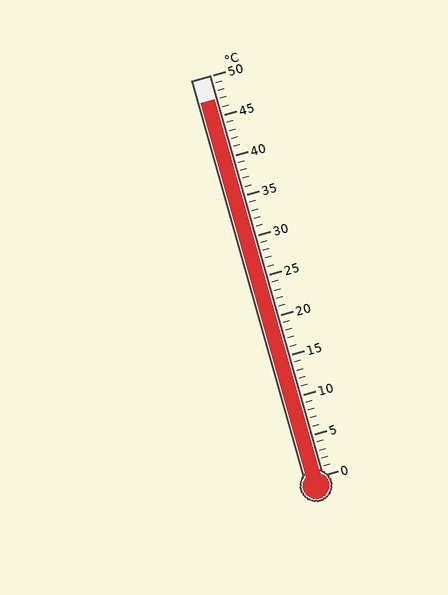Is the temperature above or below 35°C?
The temperature is above 35°C.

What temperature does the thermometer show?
The thermometer shows approximately 47°C.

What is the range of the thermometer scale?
The thermometer scale ranges from 0°C to 50°C.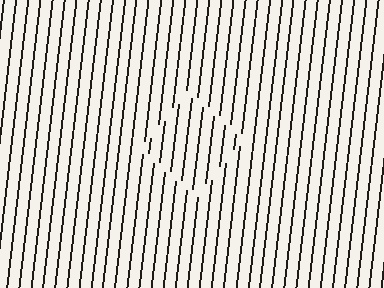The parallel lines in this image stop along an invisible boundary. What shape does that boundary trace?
An illusory square. The interior of the shape contains the same grating, shifted by half a period — the contour is defined by the phase discontinuity where line-ends from the inner and outer gratings abut.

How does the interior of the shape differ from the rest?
The interior of the shape contains the same grating, shifted by half a period — the contour is defined by the phase discontinuity where line-ends from the inner and outer gratings abut.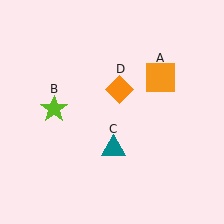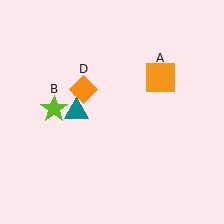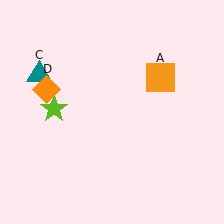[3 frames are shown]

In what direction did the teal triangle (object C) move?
The teal triangle (object C) moved up and to the left.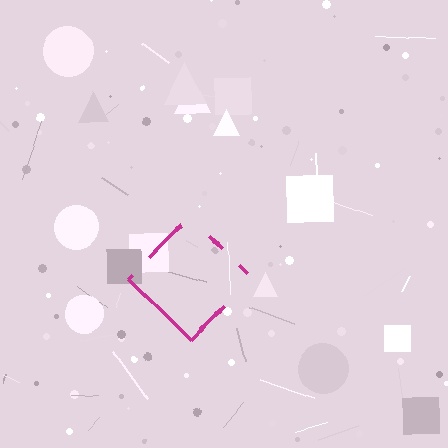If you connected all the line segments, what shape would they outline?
They would outline a diamond.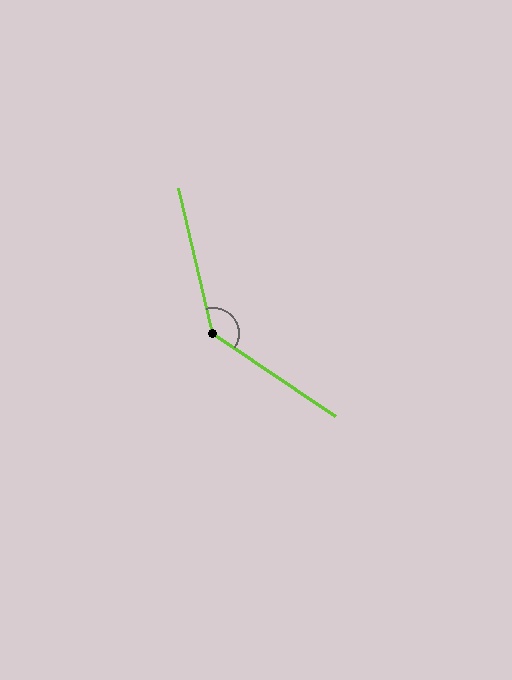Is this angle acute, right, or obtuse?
It is obtuse.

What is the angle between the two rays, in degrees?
Approximately 137 degrees.